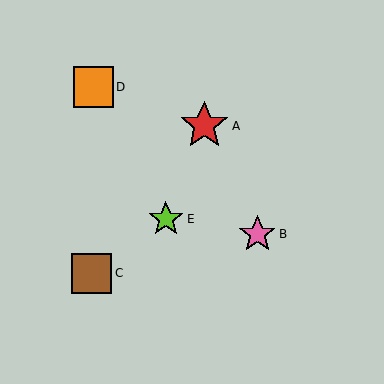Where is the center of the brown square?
The center of the brown square is at (92, 273).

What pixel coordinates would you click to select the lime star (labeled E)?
Click at (166, 219) to select the lime star E.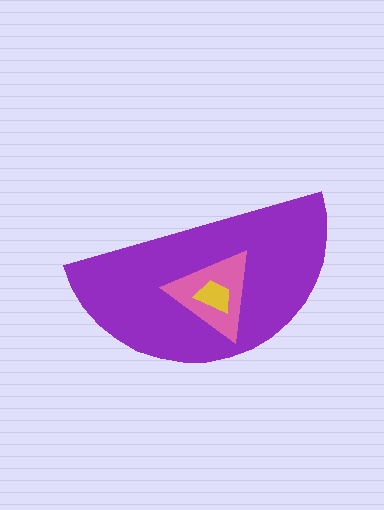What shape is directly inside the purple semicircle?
The pink triangle.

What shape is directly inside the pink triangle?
The yellow trapezoid.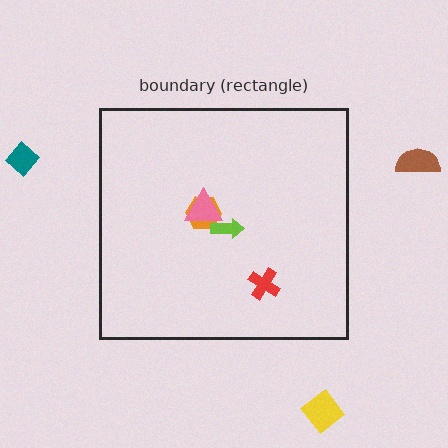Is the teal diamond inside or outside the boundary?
Outside.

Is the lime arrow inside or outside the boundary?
Inside.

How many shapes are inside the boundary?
4 inside, 3 outside.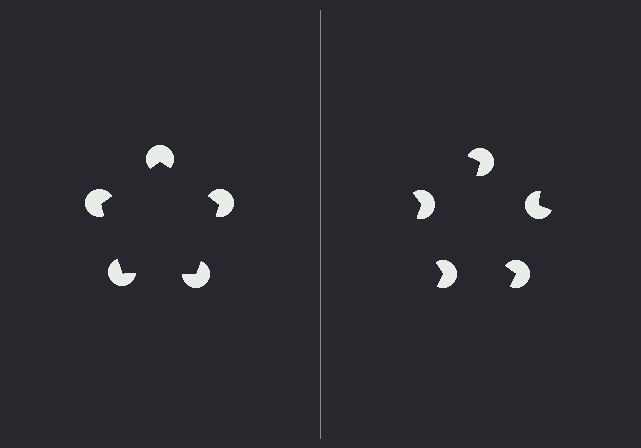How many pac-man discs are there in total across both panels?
10 — 5 on each side.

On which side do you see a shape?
An illusory pentagon appears on the left side. On the right side the wedge cuts are rotated, so no coherent shape forms.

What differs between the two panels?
The pac-man discs are positioned identically on both sides; only the wedge orientations differ. On the left they align to a pentagon; on the right they are misaligned.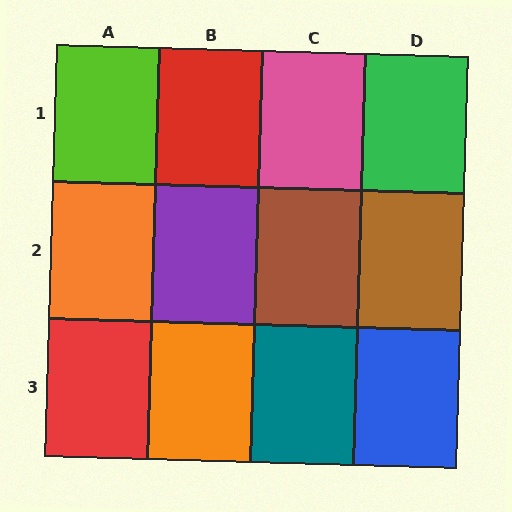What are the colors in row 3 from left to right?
Red, orange, teal, blue.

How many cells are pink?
1 cell is pink.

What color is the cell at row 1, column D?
Green.